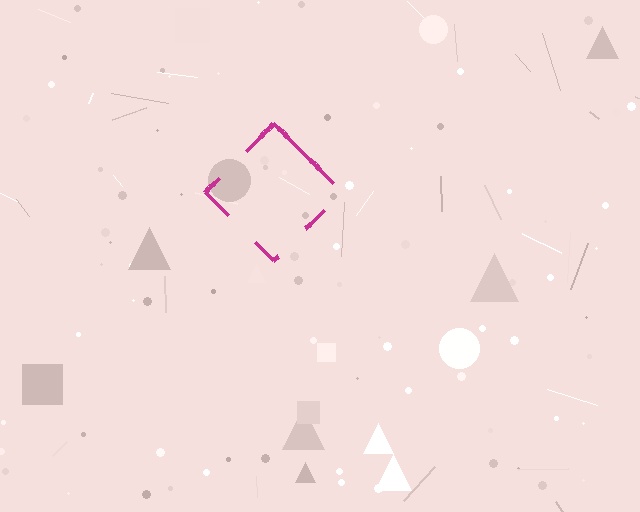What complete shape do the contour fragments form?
The contour fragments form a diamond.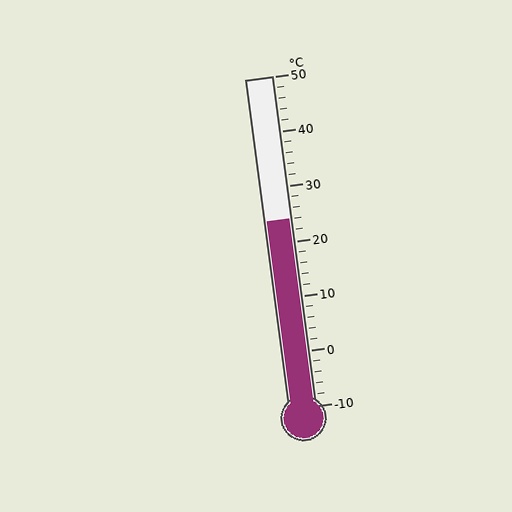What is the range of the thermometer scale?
The thermometer scale ranges from -10°C to 50°C.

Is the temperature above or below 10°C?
The temperature is above 10°C.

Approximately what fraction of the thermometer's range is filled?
The thermometer is filled to approximately 55% of its range.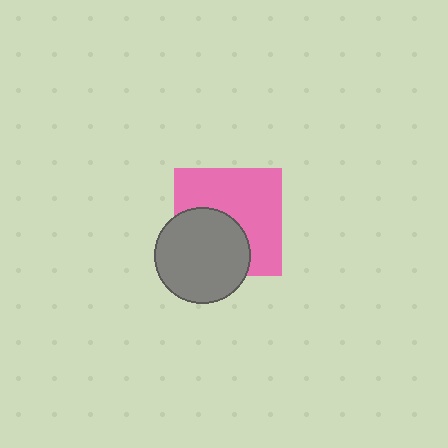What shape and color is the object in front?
The object in front is a gray circle.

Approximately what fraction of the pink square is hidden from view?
Roughly 40% of the pink square is hidden behind the gray circle.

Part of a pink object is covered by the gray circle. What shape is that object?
It is a square.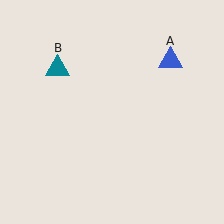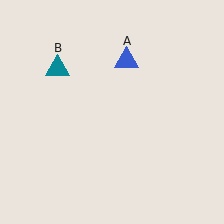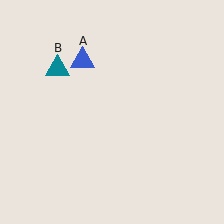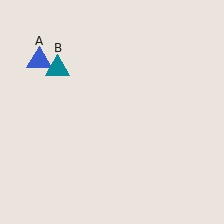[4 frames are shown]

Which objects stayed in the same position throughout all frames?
Teal triangle (object B) remained stationary.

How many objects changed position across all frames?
1 object changed position: blue triangle (object A).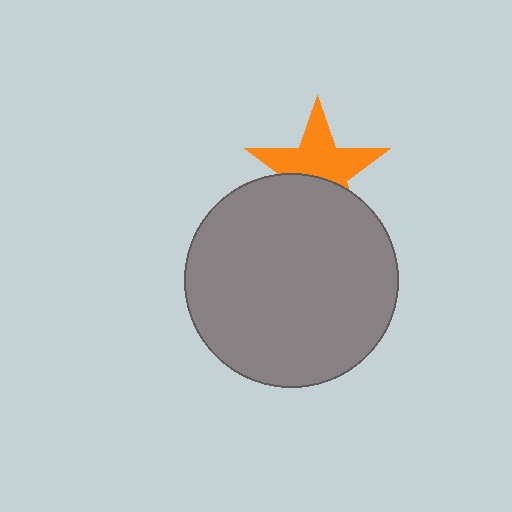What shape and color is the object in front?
The object in front is a gray circle.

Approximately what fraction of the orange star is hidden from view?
Roughly 40% of the orange star is hidden behind the gray circle.